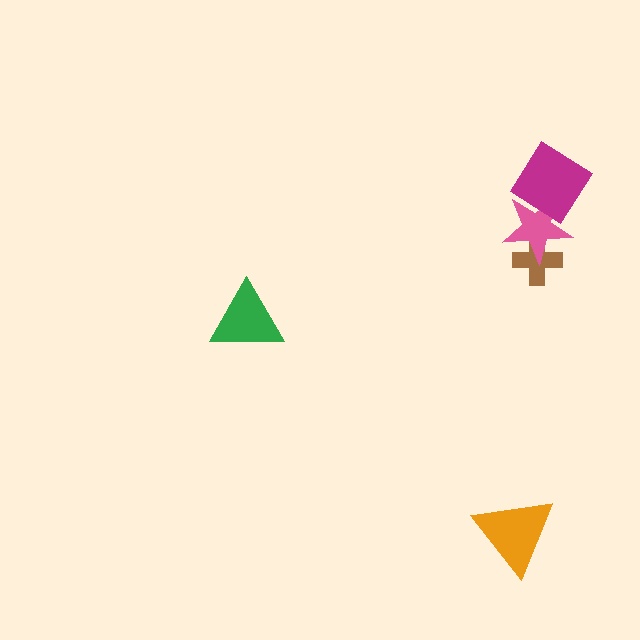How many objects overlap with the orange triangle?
0 objects overlap with the orange triangle.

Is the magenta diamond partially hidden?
No, no other shape covers it.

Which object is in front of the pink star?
The magenta diamond is in front of the pink star.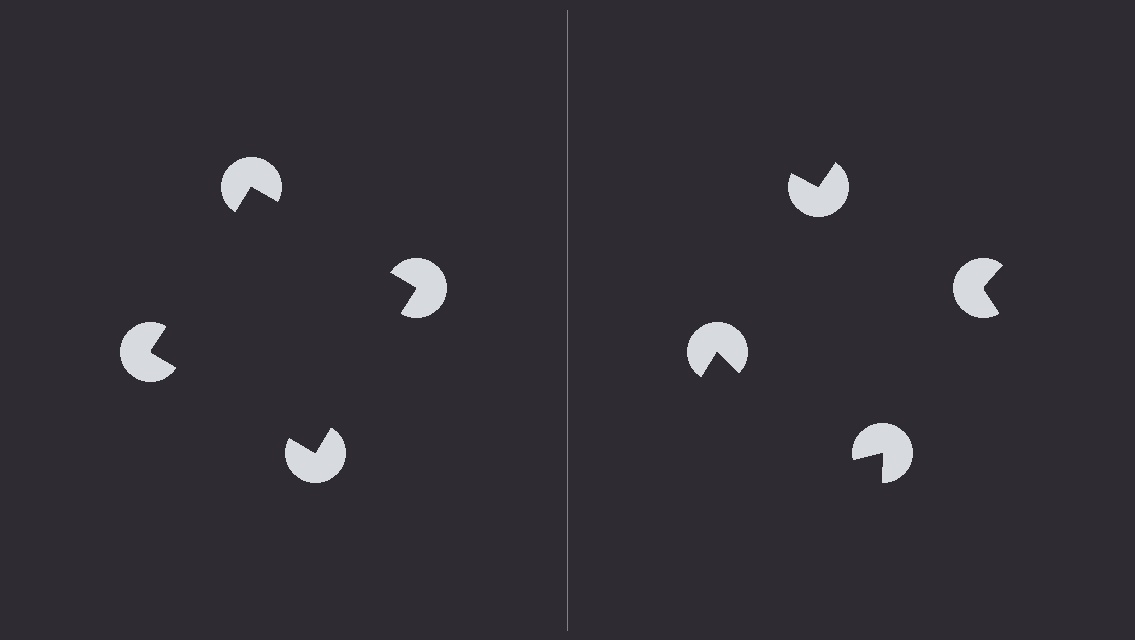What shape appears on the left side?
An illusory square.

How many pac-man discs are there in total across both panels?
8 — 4 on each side.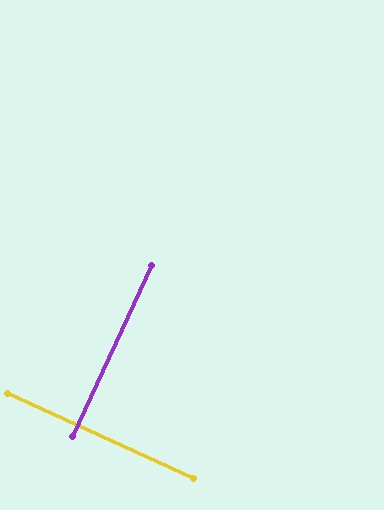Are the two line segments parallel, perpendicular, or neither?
Perpendicular — they meet at approximately 90°.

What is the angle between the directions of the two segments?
Approximately 90 degrees.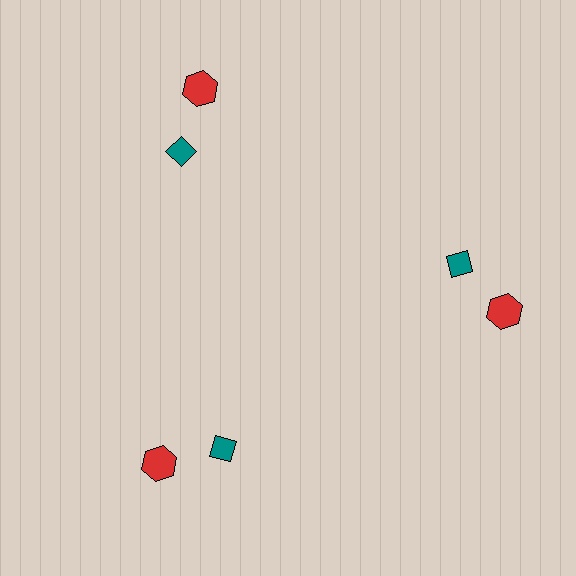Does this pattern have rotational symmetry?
Yes, this pattern has 3-fold rotational symmetry. It looks the same after rotating 120 degrees around the center.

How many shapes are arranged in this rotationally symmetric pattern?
There are 6 shapes, arranged in 3 groups of 2.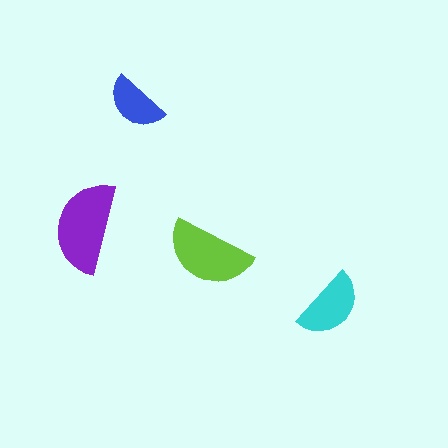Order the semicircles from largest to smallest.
the purple one, the lime one, the cyan one, the blue one.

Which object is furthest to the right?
The cyan semicircle is rightmost.